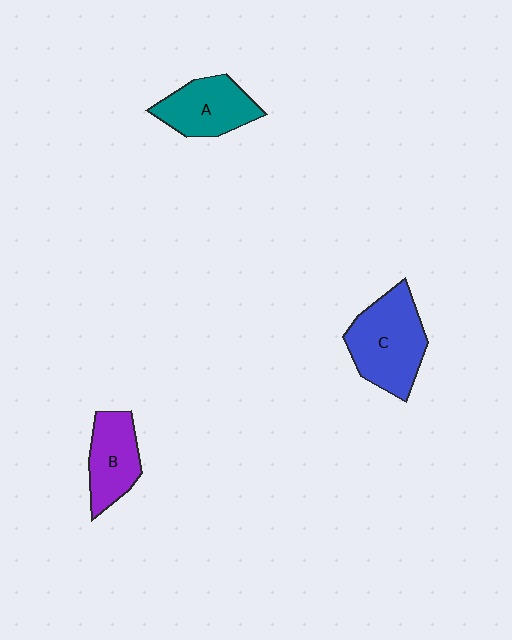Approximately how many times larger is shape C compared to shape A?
Approximately 1.4 times.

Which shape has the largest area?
Shape C (blue).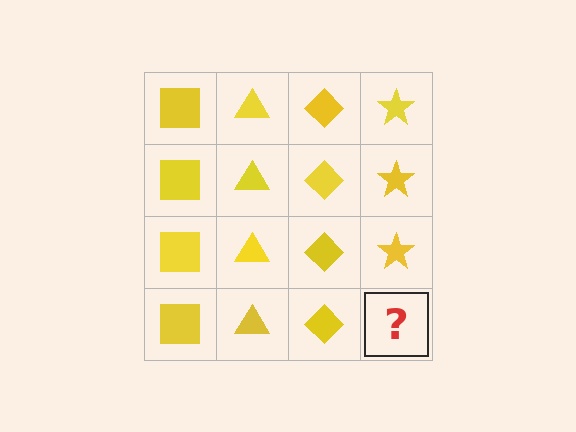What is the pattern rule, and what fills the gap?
The rule is that each column has a consistent shape. The gap should be filled with a yellow star.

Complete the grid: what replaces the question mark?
The question mark should be replaced with a yellow star.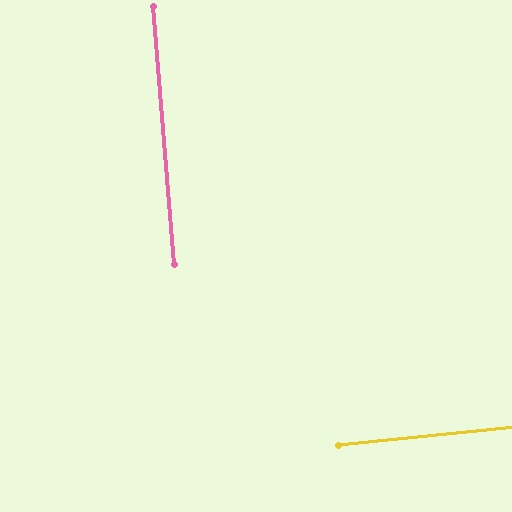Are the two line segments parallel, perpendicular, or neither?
Perpendicular — they meet at approximately 89°.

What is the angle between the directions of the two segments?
Approximately 89 degrees.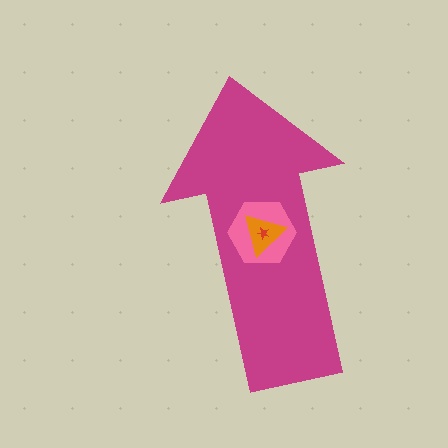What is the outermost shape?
The magenta arrow.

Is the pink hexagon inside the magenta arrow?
Yes.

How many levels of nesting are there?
4.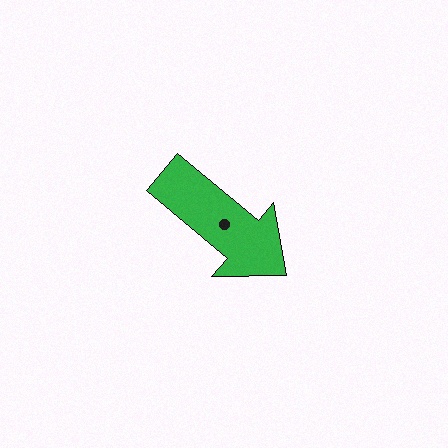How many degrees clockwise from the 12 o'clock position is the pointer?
Approximately 130 degrees.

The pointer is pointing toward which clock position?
Roughly 4 o'clock.